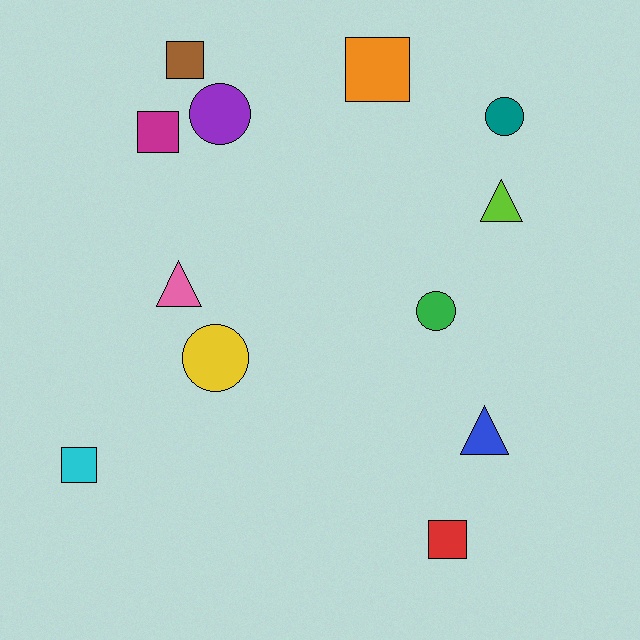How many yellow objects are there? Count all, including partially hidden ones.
There is 1 yellow object.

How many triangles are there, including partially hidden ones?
There are 3 triangles.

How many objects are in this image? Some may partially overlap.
There are 12 objects.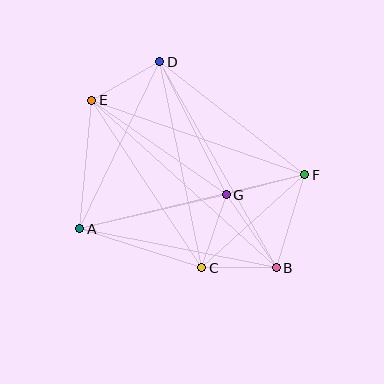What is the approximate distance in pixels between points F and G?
The distance between F and G is approximately 81 pixels.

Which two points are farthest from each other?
Points B and E are farthest from each other.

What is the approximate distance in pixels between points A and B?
The distance between A and B is approximately 200 pixels.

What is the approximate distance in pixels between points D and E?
The distance between D and E is approximately 78 pixels.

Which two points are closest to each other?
Points B and C are closest to each other.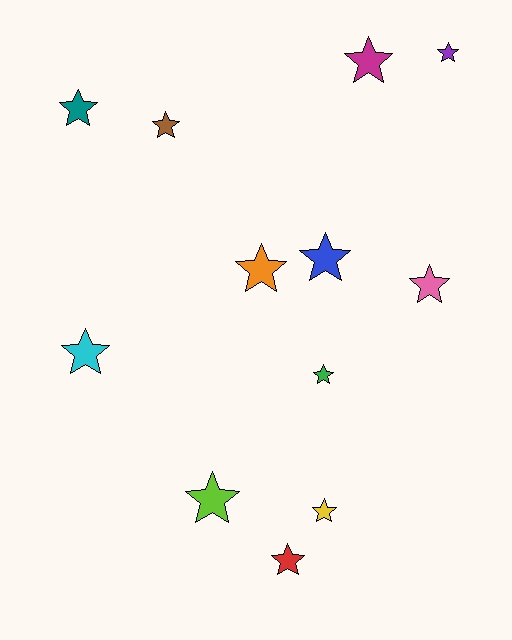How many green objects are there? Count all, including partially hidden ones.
There is 1 green object.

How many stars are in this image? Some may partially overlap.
There are 12 stars.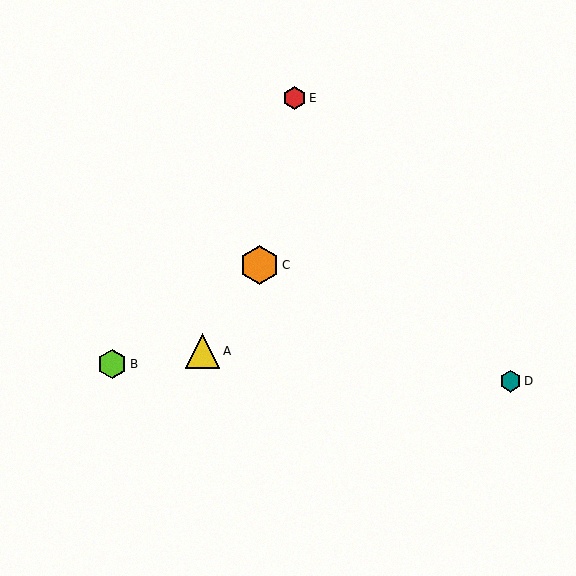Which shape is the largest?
The orange hexagon (labeled C) is the largest.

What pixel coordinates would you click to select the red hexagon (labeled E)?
Click at (295, 98) to select the red hexagon E.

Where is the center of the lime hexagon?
The center of the lime hexagon is at (112, 364).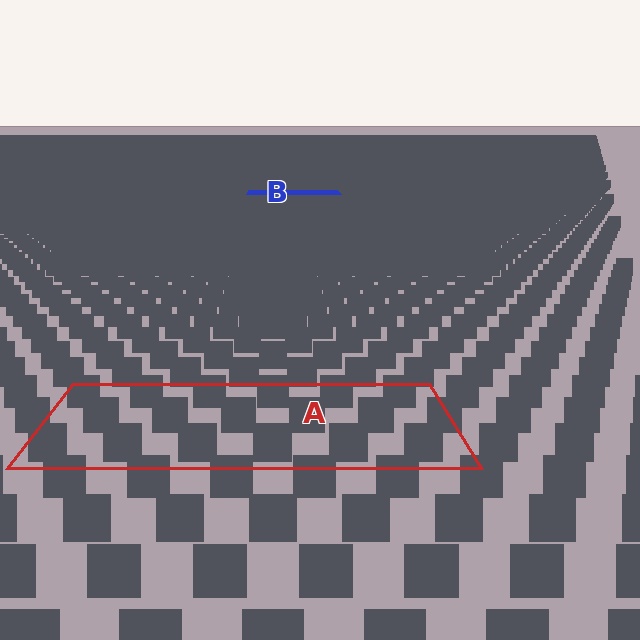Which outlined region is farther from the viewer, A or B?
Region B is farther from the viewer — the texture elements inside it appear smaller and more densely packed.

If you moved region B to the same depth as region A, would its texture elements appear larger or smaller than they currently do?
They would appear larger. At a closer depth, the same texture elements are projected at a bigger on-screen size.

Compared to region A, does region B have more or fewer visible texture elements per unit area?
Region B has more texture elements per unit area — they are packed more densely because it is farther away.